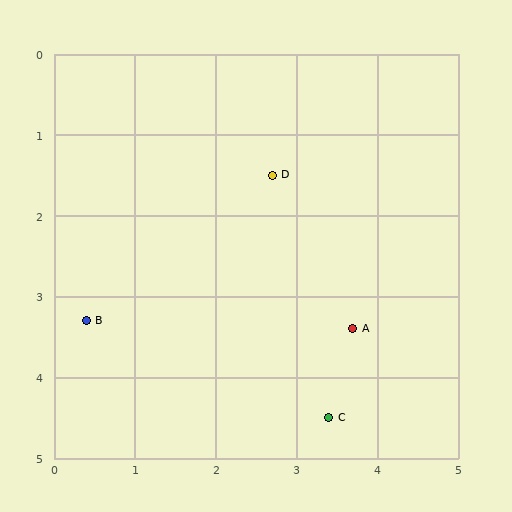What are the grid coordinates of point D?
Point D is at approximately (2.7, 1.5).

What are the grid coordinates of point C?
Point C is at approximately (3.4, 4.5).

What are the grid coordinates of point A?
Point A is at approximately (3.7, 3.4).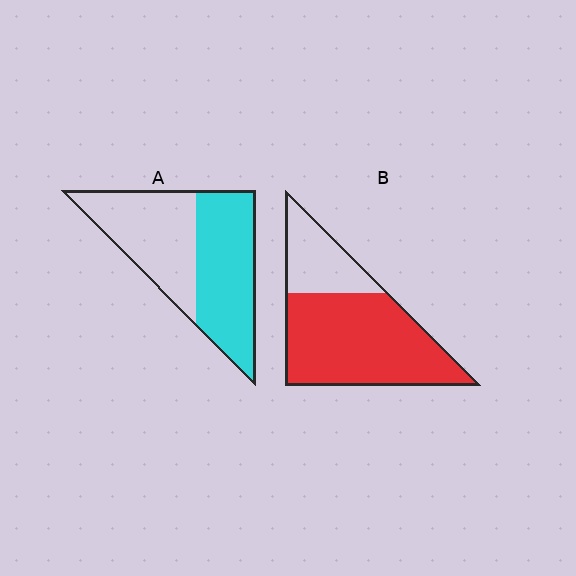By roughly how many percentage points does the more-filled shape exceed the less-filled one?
By roughly 20 percentage points (B over A).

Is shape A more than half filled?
Roughly half.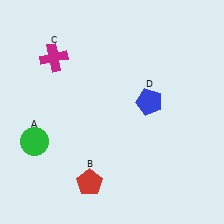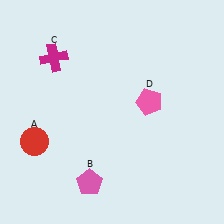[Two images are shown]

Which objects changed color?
A changed from green to red. B changed from red to pink. D changed from blue to pink.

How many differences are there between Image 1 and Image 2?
There are 3 differences between the two images.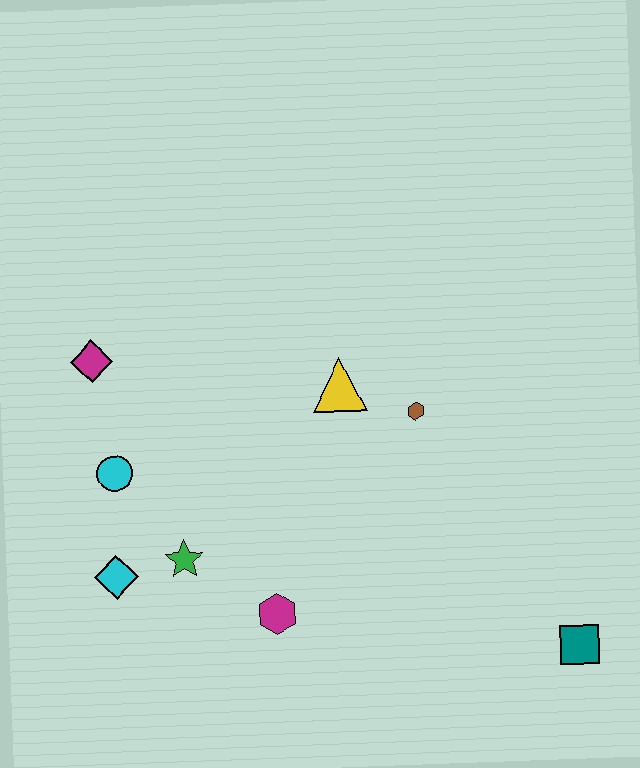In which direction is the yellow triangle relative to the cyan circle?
The yellow triangle is to the right of the cyan circle.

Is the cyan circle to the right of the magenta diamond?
Yes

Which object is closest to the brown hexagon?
The yellow triangle is closest to the brown hexagon.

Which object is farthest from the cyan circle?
The teal square is farthest from the cyan circle.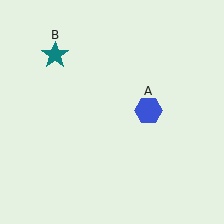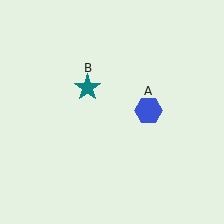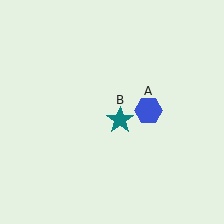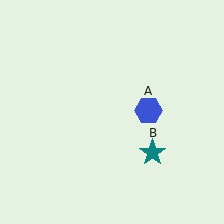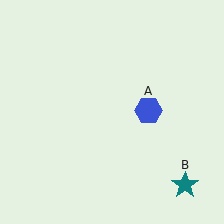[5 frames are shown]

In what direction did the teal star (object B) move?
The teal star (object B) moved down and to the right.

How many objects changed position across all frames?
1 object changed position: teal star (object B).